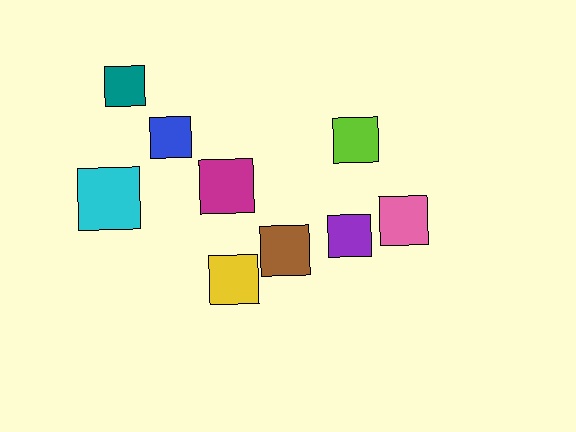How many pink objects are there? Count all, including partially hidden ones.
There is 1 pink object.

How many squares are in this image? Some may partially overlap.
There are 9 squares.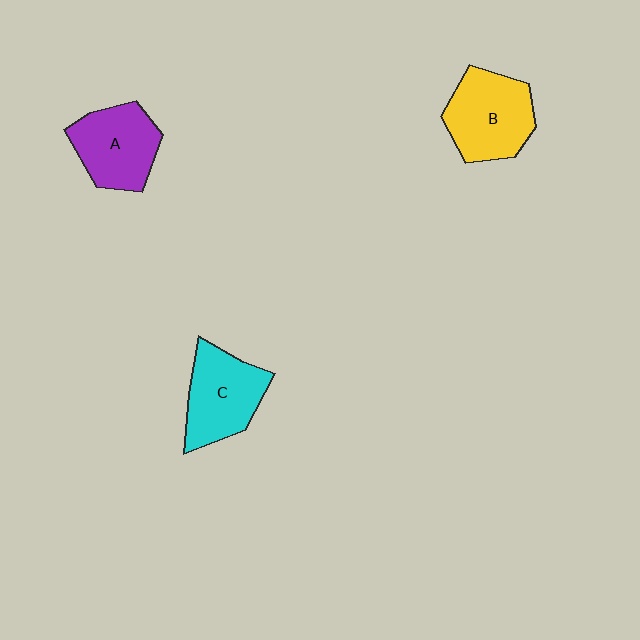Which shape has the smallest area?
Shape A (purple).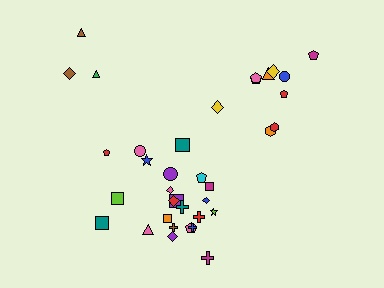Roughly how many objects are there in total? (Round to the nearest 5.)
Roughly 35 objects in total.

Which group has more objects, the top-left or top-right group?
The top-right group.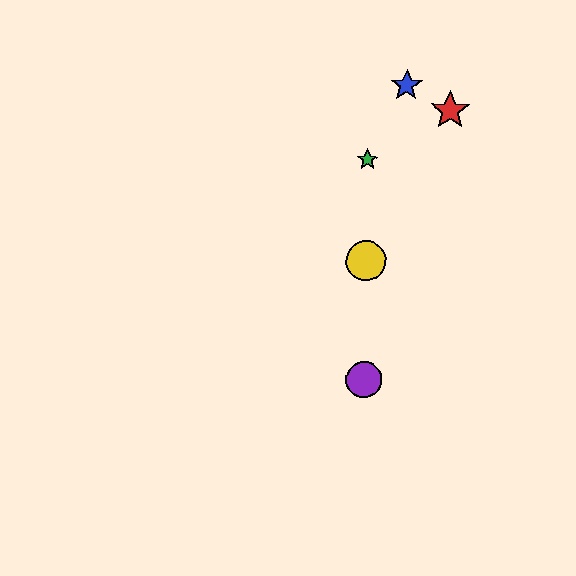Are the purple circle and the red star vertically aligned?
No, the purple circle is at x≈364 and the red star is at x≈450.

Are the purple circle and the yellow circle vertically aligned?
Yes, both are at x≈364.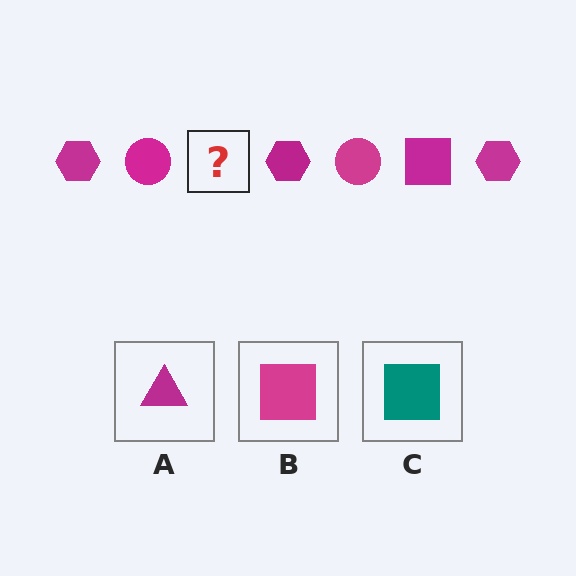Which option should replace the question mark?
Option B.